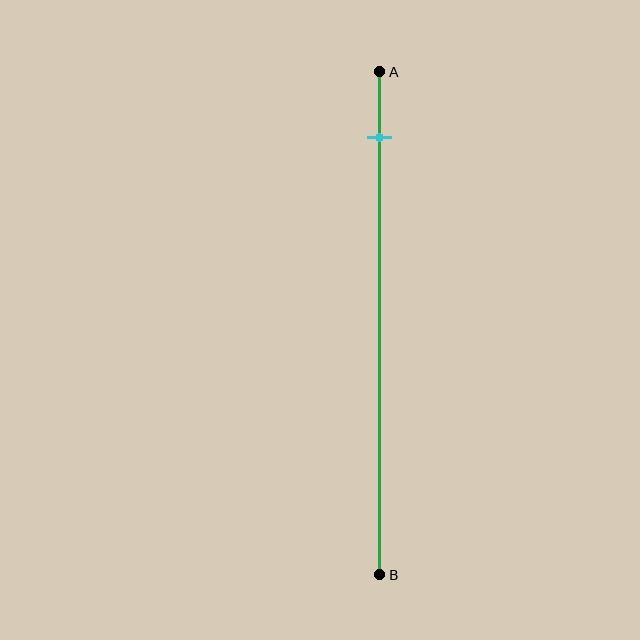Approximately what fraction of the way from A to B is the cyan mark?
The cyan mark is approximately 15% of the way from A to B.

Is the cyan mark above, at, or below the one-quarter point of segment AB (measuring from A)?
The cyan mark is above the one-quarter point of segment AB.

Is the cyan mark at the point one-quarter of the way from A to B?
No, the mark is at about 15% from A, not at the 25% one-quarter point.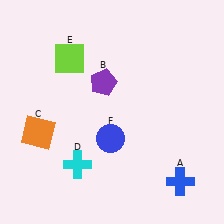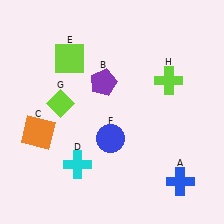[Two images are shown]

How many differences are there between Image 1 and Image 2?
There are 2 differences between the two images.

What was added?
A lime diamond (G), a lime cross (H) were added in Image 2.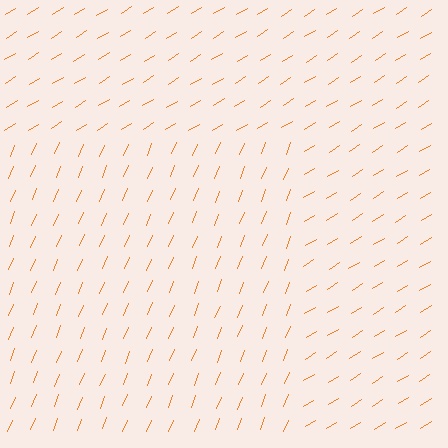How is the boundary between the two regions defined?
The boundary is defined purely by a change in line orientation (approximately 35 degrees difference). All lines are the same color and thickness.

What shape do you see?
I see a rectangle.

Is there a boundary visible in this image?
Yes, there is a texture boundary formed by a change in line orientation.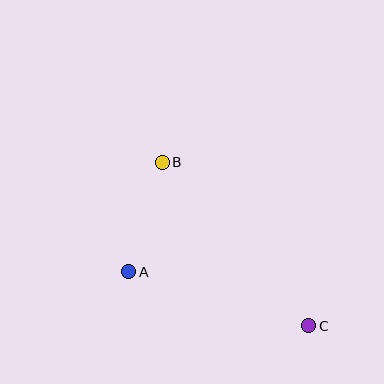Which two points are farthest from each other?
Points B and C are farthest from each other.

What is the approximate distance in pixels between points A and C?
The distance between A and C is approximately 188 pixels.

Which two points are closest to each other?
Points A and B are closest to each other.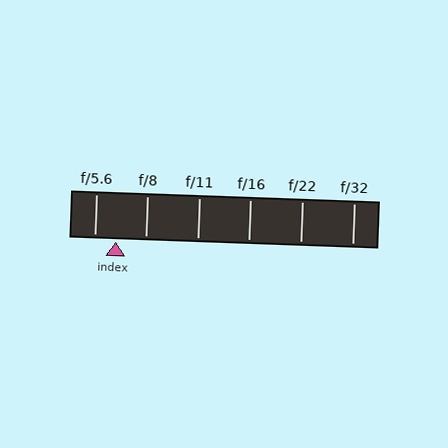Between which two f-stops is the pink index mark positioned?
The index mark is between f/5.6 and f/8.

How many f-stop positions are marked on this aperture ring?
There are 6 f-stop positions marked.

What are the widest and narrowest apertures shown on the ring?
The widest aperture shown is f/5.6 and the narrowest is f/32.